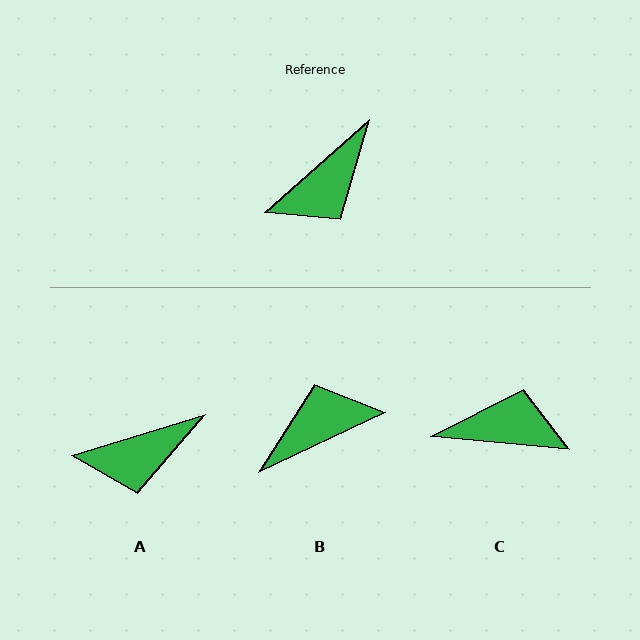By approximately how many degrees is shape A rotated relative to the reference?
Approximately 24 degrees clockwise.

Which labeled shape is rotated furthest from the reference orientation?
B, about 164 degrees away.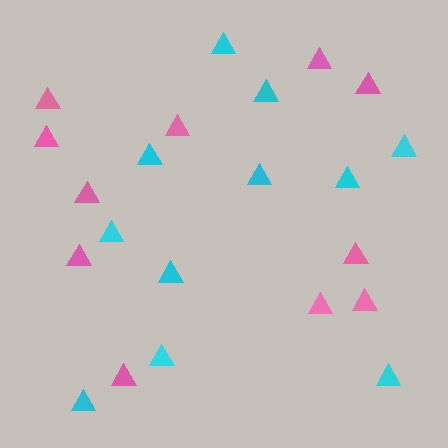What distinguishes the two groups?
There are 2 groups: one group of pink triangles (11) and one group of cyan triangles (11).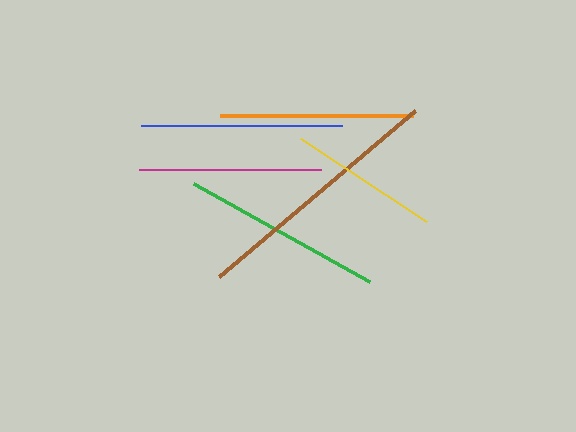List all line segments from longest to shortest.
From longest to shortest: brown, green, blue, orange, magenta, yellow.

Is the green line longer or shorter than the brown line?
The brown line is longer than the green line.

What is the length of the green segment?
The green segment is approximately 202 pixels long.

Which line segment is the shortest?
The yellow line is the shortest at approximately 151 pixels.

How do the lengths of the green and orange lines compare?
The green and orange lines are approximately the same length.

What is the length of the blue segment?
The blue segment is approximately 201 pixels long.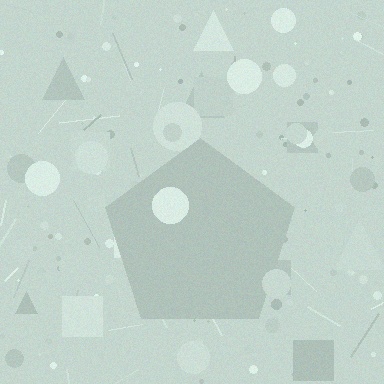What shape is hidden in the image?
A pentagon is hidden in the image.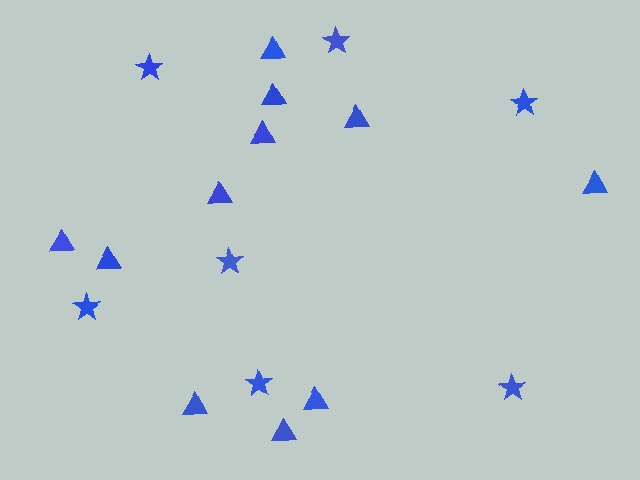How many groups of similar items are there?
There are 2 groups: one group of stars (7) and one group of triangles (11).